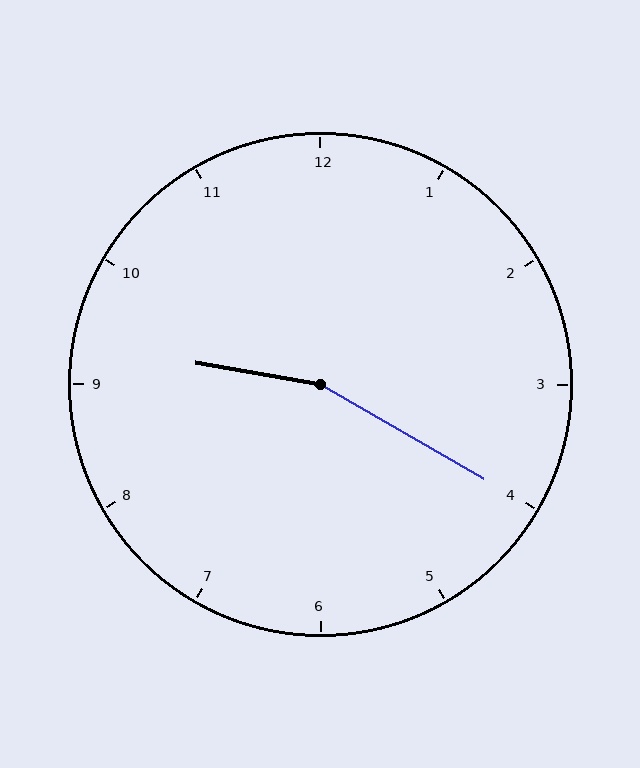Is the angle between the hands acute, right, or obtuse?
It is obtuse.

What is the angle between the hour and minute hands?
Approximately 160 degrees.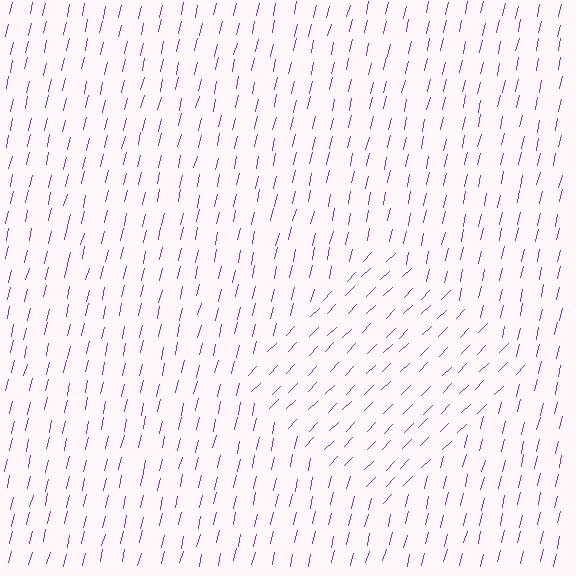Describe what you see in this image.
The image is filled with small purple line segments. A diamond region in the image has lines oriented differently from the surrounding lines, creating a visible texture boundary.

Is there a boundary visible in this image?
Yes, there is a texture boundary formed by a change in line orientation.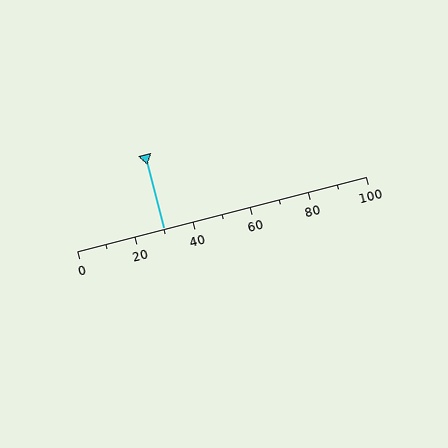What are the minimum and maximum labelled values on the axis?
The axis runs from 0 to 100.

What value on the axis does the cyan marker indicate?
The marker indicates approximately 30.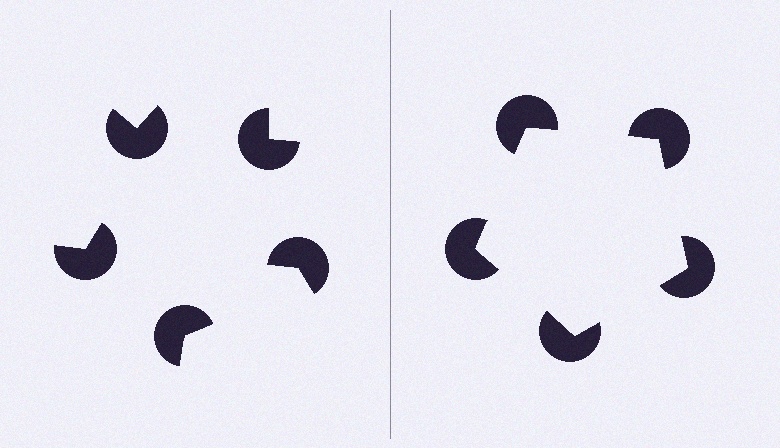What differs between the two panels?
The pac-man discs are positioned identically on both sides; only the wedge orientations differ. On the right they align to a pentagon; on the left they are misaligned.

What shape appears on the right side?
An illusory pentagon.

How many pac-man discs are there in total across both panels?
10 — 5 on each side.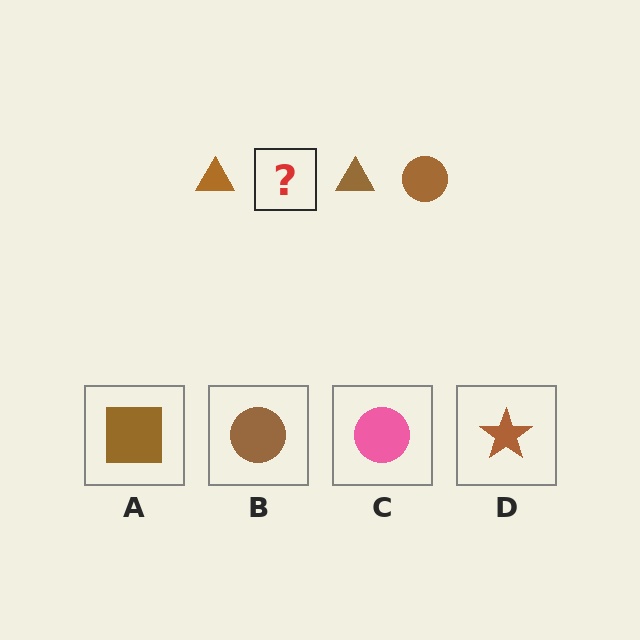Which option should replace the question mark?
Option B.